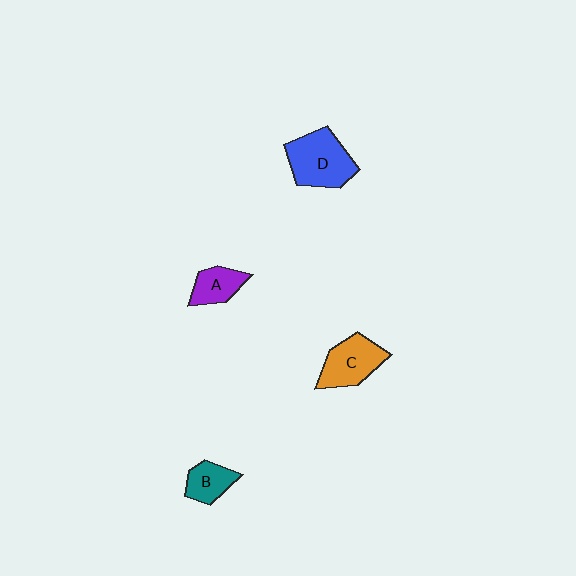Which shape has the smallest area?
Shape B (teal).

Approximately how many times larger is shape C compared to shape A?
Approximately 1.5 times.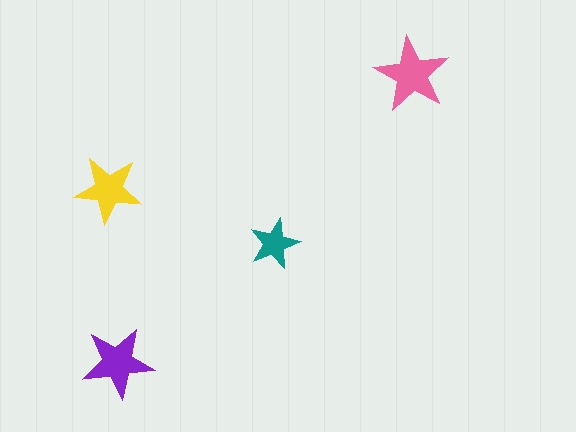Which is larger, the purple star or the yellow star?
The purple one.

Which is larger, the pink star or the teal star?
The pink one.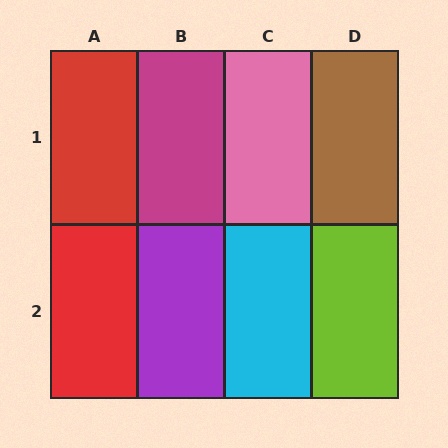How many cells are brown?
1 cell is brown.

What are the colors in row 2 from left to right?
Red, purple, cyan, lime.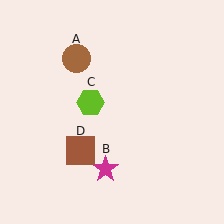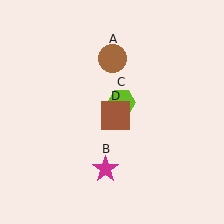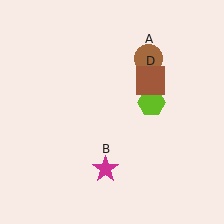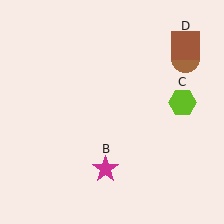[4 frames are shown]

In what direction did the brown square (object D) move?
The brown square (object D) moved up and to the right.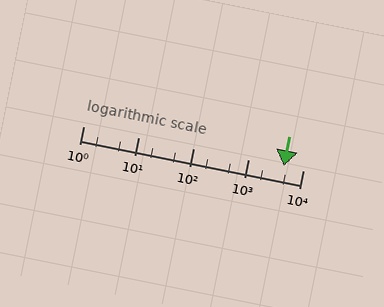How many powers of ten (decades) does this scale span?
The scale spans 4 decades, from 1 to 10000.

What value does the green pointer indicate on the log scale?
The pointer indicates approximately 4500.